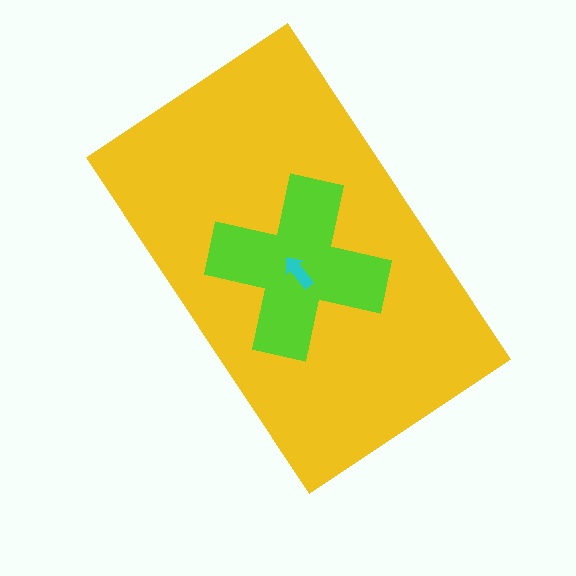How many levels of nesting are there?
3.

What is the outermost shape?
The yellow rectangle.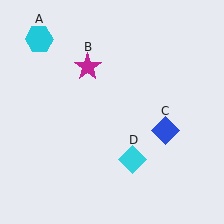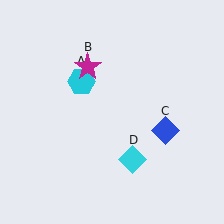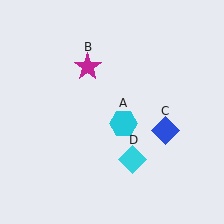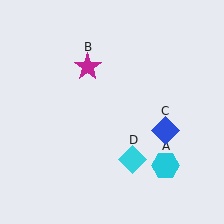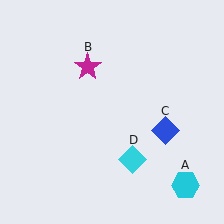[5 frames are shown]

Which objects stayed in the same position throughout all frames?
Magenta star (object B) and blue diamond (object C) and cyan diamond (object D) remained stationary.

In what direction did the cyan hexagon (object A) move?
The cyan hexagon (object A) moved down and to the right.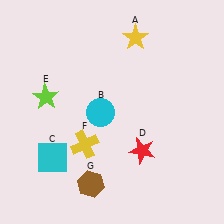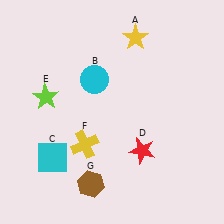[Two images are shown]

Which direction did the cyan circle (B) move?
The cyan circle (B) moved up.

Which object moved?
The cyan circle (B) moved up.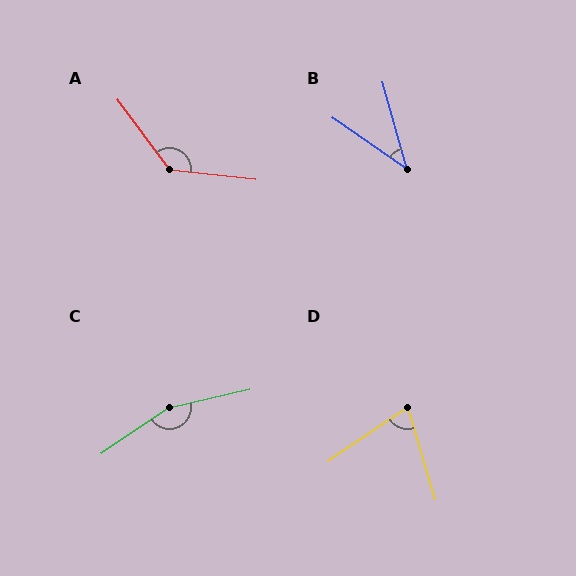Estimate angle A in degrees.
Approximately 133 degrees.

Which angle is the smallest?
B, at approximately 39 degrees.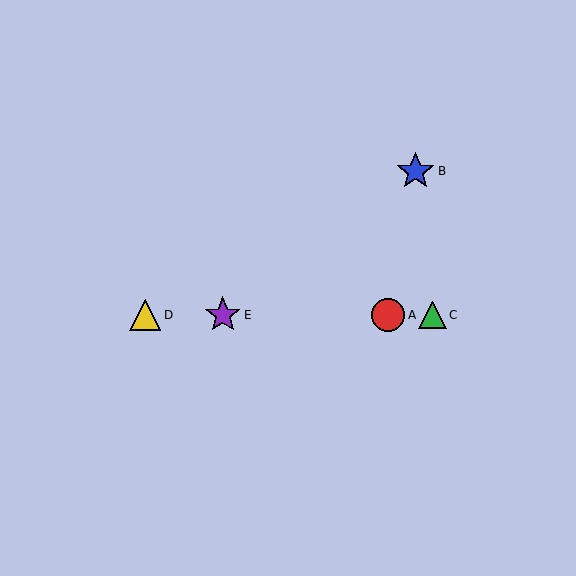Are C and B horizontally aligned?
No, C is at y≈315 and B is at y≈171.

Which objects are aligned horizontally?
Objects A, C, D, E are aligned horizontally.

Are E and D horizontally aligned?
Yes, both are at y≈315.